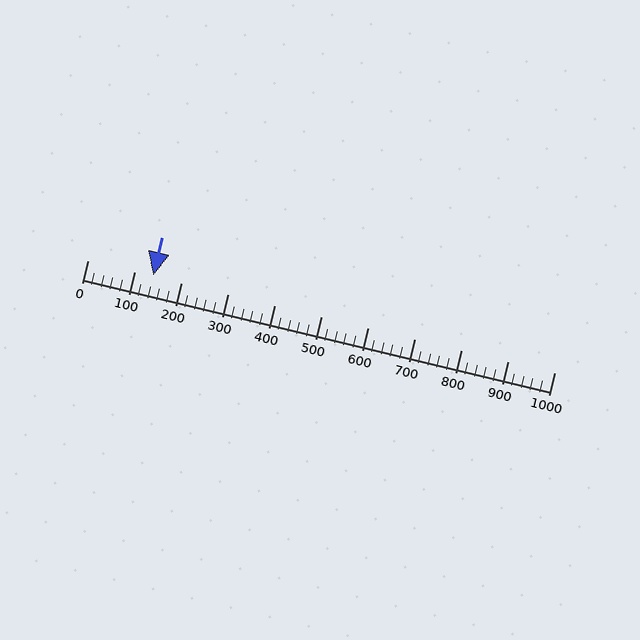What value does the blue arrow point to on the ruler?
The blue arrow points to approximately 140.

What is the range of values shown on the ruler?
The ruler shows values from 0 to 1000.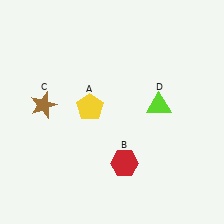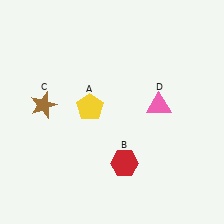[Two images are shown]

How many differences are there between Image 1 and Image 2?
There is 1 difference between the two images.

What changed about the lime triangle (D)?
In Image 1, D is lime. In Image 2, it changed to pink.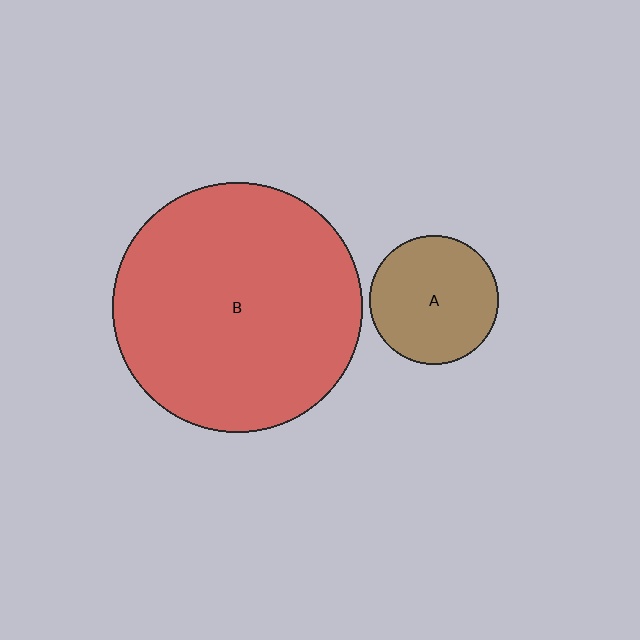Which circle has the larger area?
Circle B (red).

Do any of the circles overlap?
No, none of the circles overlap.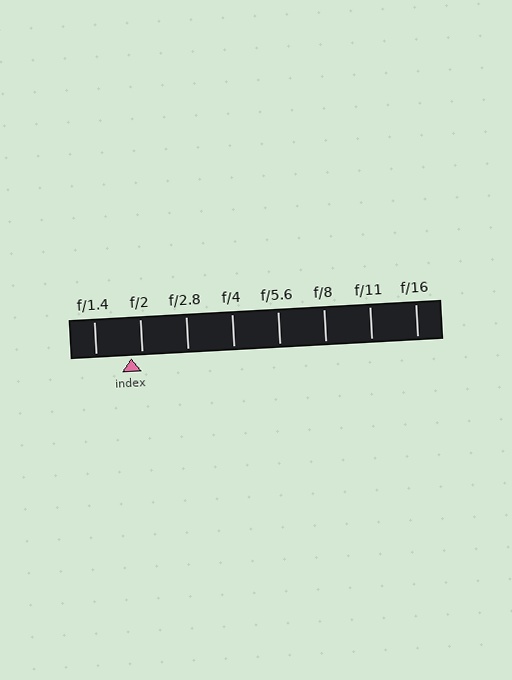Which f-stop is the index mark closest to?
The index mark is closest to f/2.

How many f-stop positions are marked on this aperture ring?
There are 8 f-stop positions marked.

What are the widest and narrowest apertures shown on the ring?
The widest aperture shown is f/1.4 and the narrowest is f/16.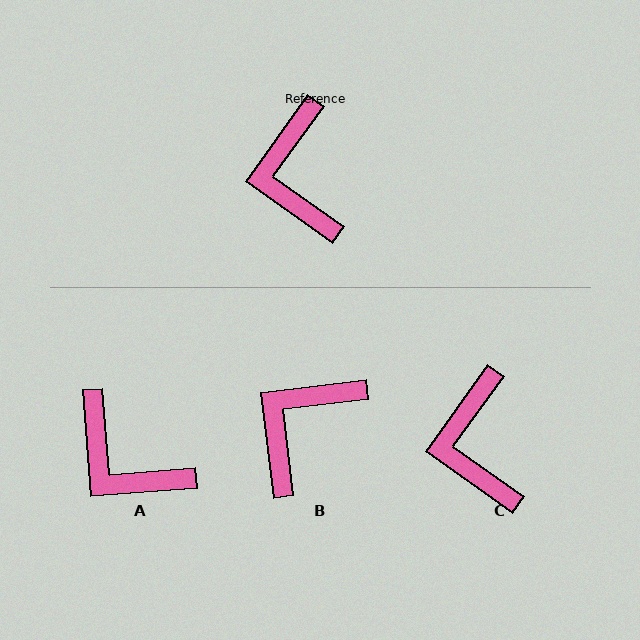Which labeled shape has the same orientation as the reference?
C.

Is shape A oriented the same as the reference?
No, it is off by about 40 degrees.